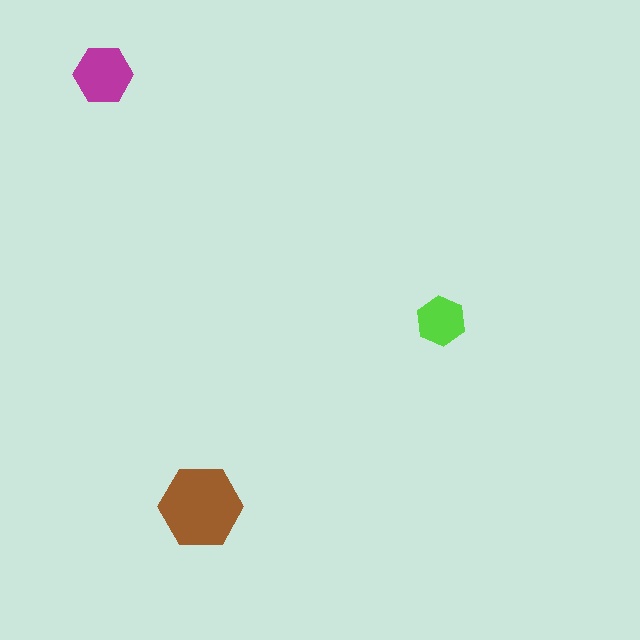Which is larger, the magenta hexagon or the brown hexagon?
The brown one.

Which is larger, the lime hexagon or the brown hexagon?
The brown one.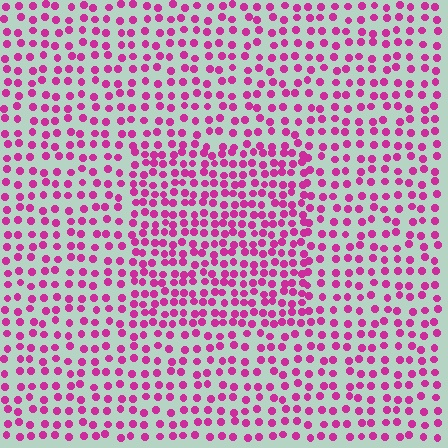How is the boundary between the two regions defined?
The boundary is defined by a change in element density (approximately 1.6x ratio). All elements are the same color, size, and shape.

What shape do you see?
I see a rectangle.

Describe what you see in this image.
The image contains small magenta elements arranged at two different densities. A rectangle-shaped region is visible where the elements are more densely packed than the surrounding area.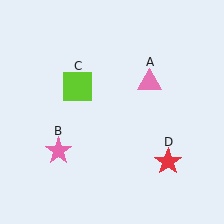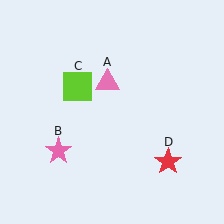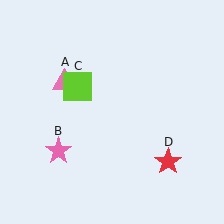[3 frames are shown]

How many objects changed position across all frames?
1 object changed position: pink triangle (object A).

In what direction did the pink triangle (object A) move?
The pink triangle (object A) moved left.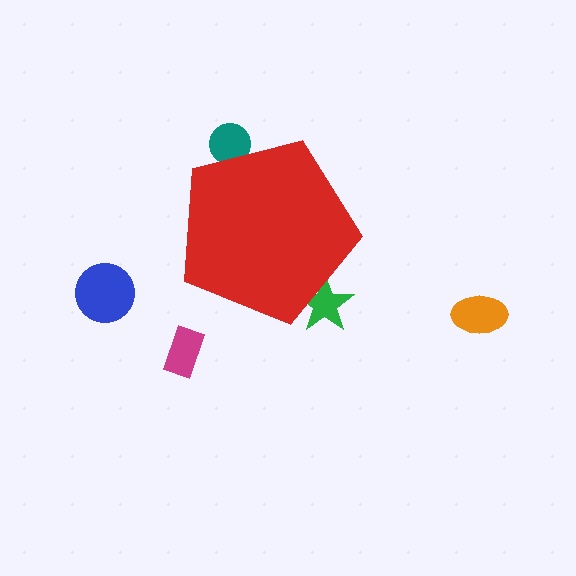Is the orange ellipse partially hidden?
No, the orange ellipse is fully visible.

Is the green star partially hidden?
Yes, the green star is partially hidden behind the red pentagon.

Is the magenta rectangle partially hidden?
No, the magenta rectangle is fully visible.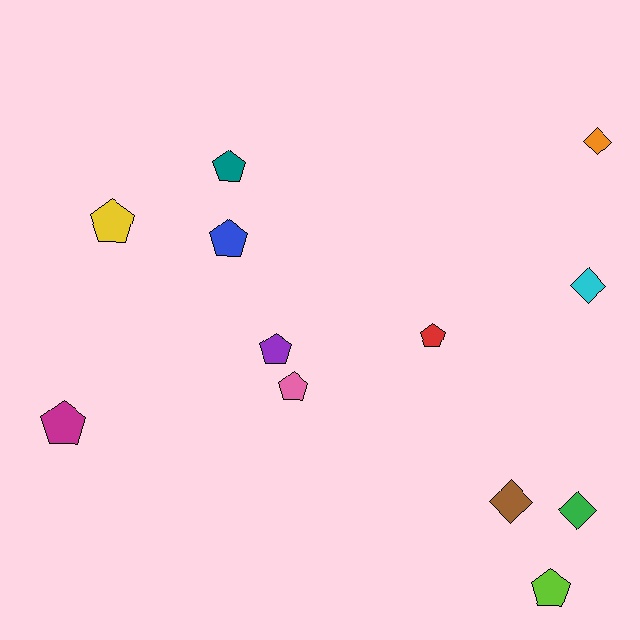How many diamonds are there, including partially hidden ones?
There are 4 diamonds.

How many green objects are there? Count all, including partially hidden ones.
There is 1 green object.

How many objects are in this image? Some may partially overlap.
There are 12 objects.